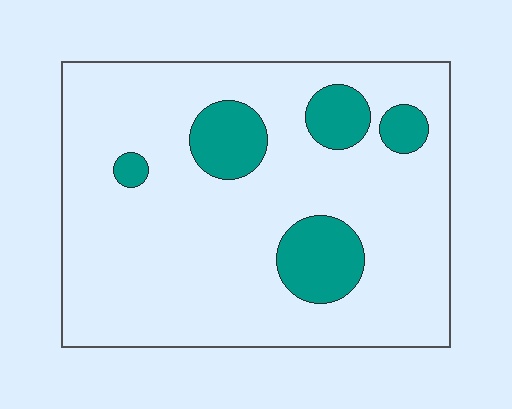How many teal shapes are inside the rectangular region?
5.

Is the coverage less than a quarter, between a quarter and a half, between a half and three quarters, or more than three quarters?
Less than a quarter.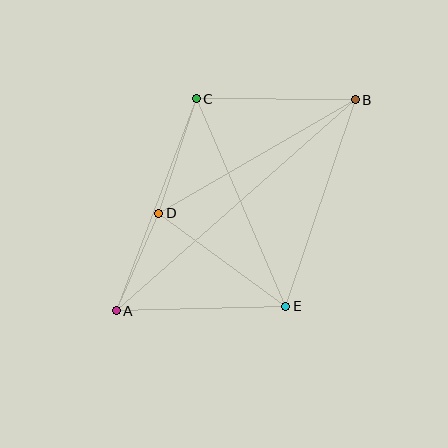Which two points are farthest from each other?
Points A and B are farthest from each other.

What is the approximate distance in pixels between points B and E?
The distance between B and E is approximately 218 pixels.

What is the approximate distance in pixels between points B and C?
The distance between B and C is approximately 159 pixels.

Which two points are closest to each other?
Points A and D are closest to each other.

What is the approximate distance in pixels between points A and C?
The distance between A and C is approximately 227 pixels.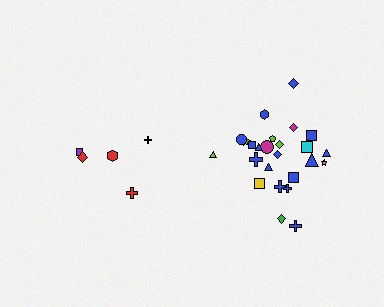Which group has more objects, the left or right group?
The right group.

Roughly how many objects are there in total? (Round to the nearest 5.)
Roughly 30 objects in total.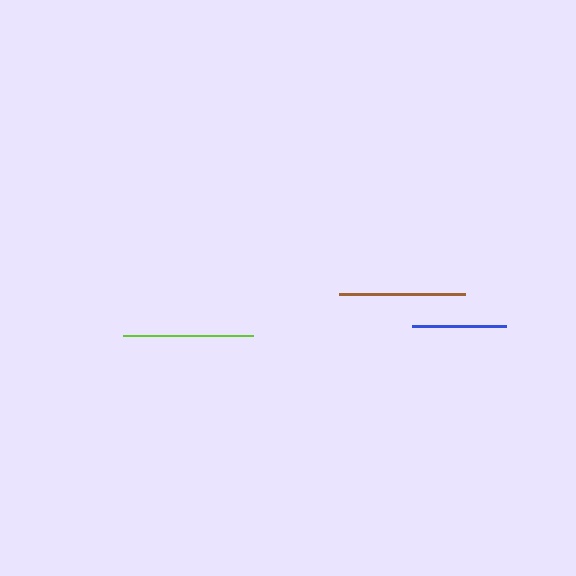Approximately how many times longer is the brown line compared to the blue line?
The brown line is approximately 1.3 times the length of the blue line.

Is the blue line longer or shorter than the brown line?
The brown line is longer than the blue line.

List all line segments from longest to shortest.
From longest to shortest: lime, brown, blue.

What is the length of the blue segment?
The blue segment is approximately 94 pixels long.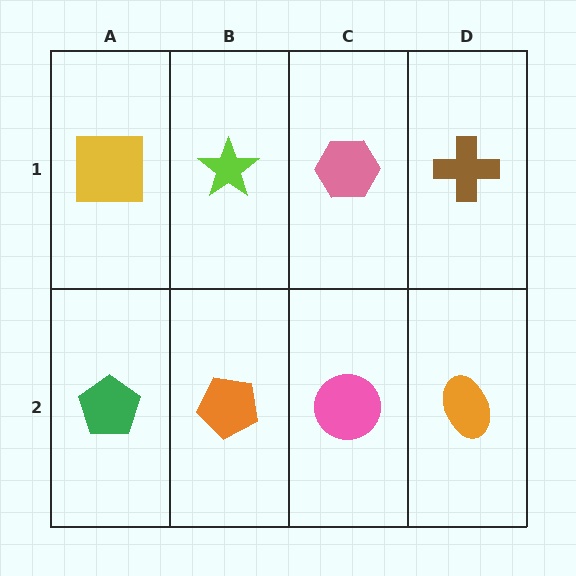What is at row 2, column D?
An orange ellipse.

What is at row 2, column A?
A green pentagon.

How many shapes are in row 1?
4 shapes.